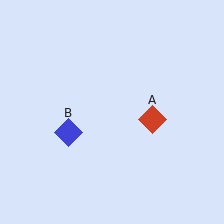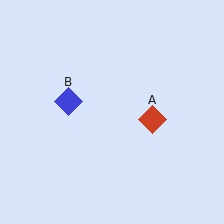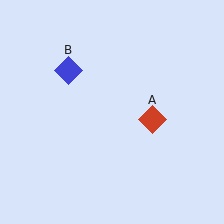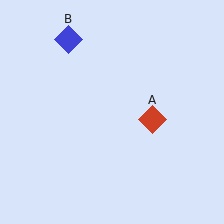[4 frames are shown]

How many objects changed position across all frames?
1 object changed position: blue diamond (object B).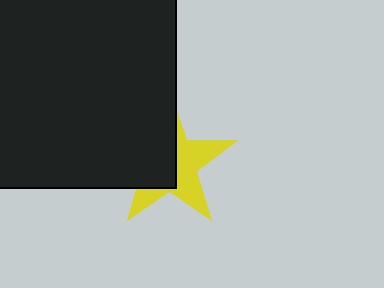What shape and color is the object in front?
The object in front is a black rectangle.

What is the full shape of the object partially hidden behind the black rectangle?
The partially hidden object is a yellow star.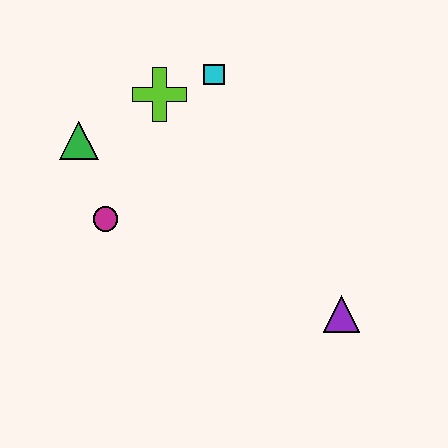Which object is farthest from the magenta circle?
The purple triangle is farthest from the magenta circle.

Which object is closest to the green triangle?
The magenta circle is closest to the green triangle.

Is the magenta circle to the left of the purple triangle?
Yes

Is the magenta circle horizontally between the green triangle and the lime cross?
Yes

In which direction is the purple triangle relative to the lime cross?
The purple triangle is below the lime cross.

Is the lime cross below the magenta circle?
No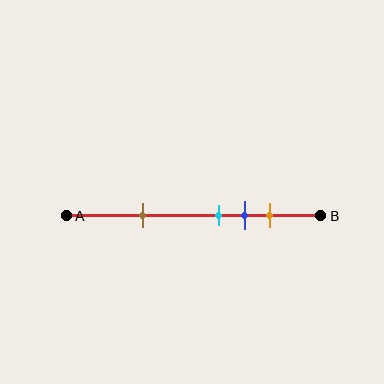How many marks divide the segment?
There are 4 marks dividing the segment.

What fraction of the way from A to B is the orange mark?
The orange mark is approximately 80% (0.8) of the way from A to B.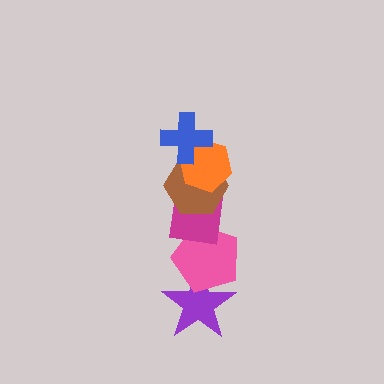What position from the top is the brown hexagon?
The brown hexagon is 3rd from the top.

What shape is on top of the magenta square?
The brown hexagon is on top of the magenta square.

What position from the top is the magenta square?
The magenta square is 4th from the top.